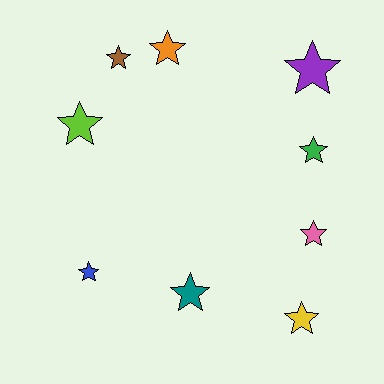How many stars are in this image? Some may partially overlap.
There are 9 stars.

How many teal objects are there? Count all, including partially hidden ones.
There is 1 teal object.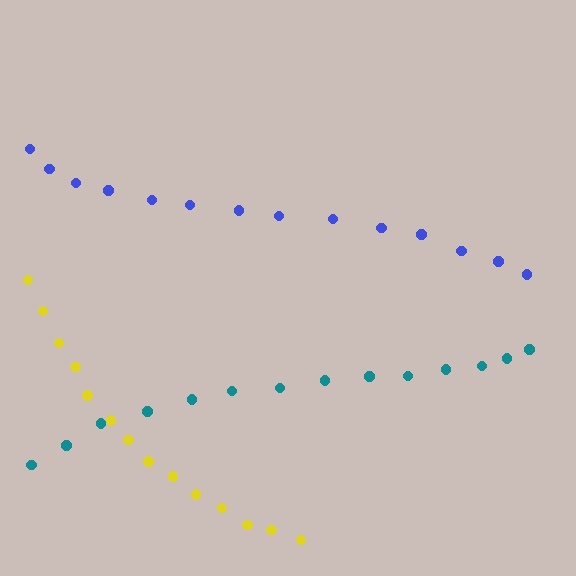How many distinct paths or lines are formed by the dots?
There are 3 distinct paths.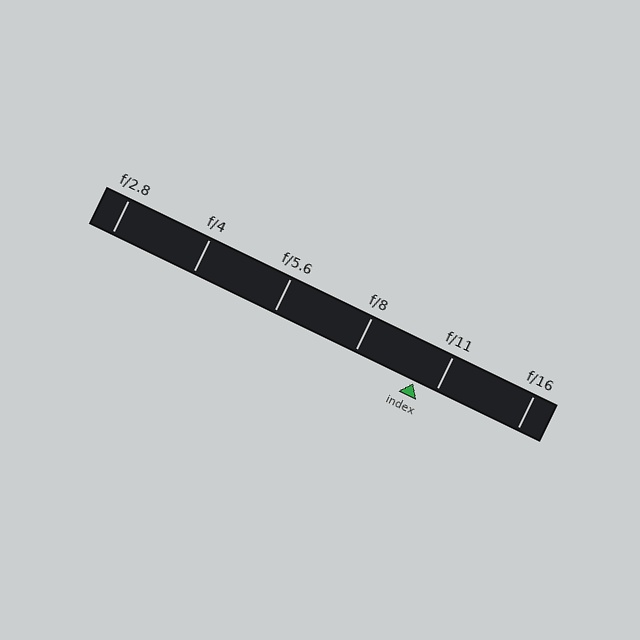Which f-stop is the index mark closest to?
The index mark is closest to f/11.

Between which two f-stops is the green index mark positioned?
The index mark is between f/8 and f/11.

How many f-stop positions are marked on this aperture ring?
There are 6 f-stop positions marked.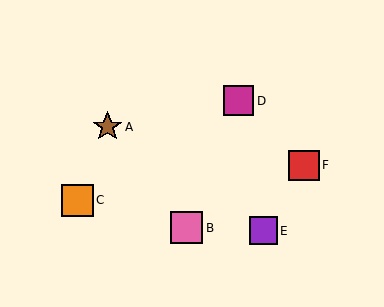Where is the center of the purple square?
The center of the purple square is at (263, 231).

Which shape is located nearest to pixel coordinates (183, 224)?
The pink square (labeled B) at (187, 228) is nearest to that location.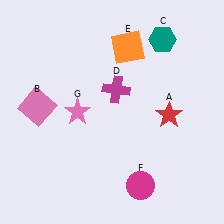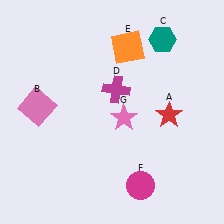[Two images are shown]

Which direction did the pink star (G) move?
The pink star (G) moved right.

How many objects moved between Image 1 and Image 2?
1 object moved between the two images.